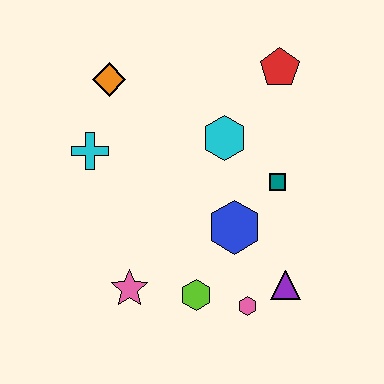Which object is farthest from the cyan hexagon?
The pink star is farthest from the cyan hexagon.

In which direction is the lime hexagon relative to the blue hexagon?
The lime hexagon is below the blue hexagon.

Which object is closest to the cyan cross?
The orange diamond is closest to the cyan cross.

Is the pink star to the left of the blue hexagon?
Yes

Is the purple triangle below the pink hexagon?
No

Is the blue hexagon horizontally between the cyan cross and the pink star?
No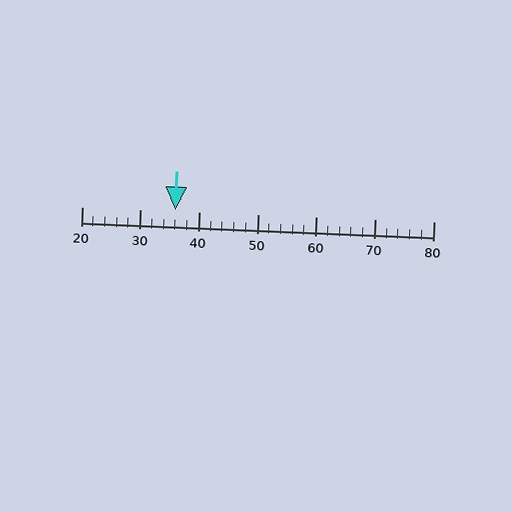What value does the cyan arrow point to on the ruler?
The cyan arrow points to approximately 36.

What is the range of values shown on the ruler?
The ruler shows values from 20 to 80.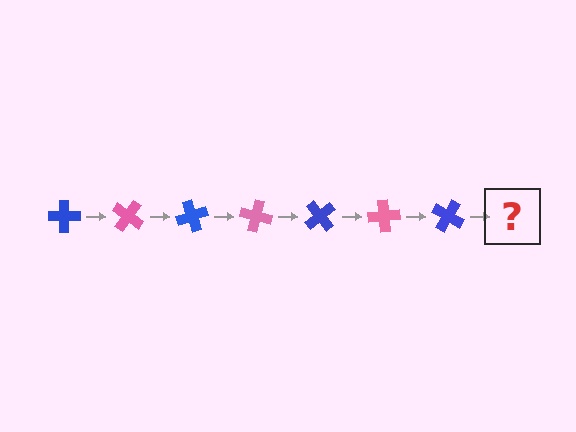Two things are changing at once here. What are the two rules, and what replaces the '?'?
The two rules are that it rotates 35 degrees each step and the color cycles through blue and pink. The '?' should be a pink cross, rotated 245 degrees from the start.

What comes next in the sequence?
The next element should be a pink cross, rotated 245 degrees from the start.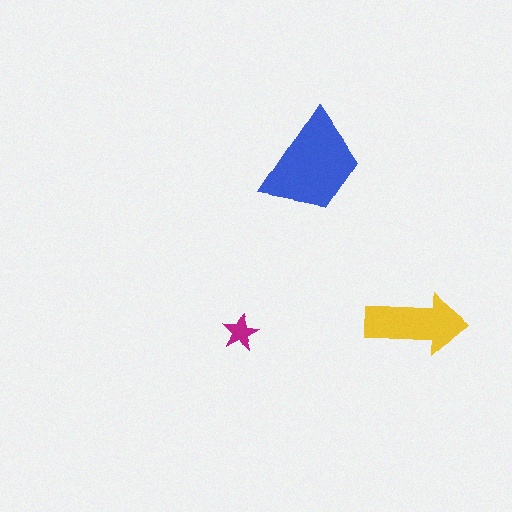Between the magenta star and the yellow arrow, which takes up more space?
The yellow arrow.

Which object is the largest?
The blue trapezoid.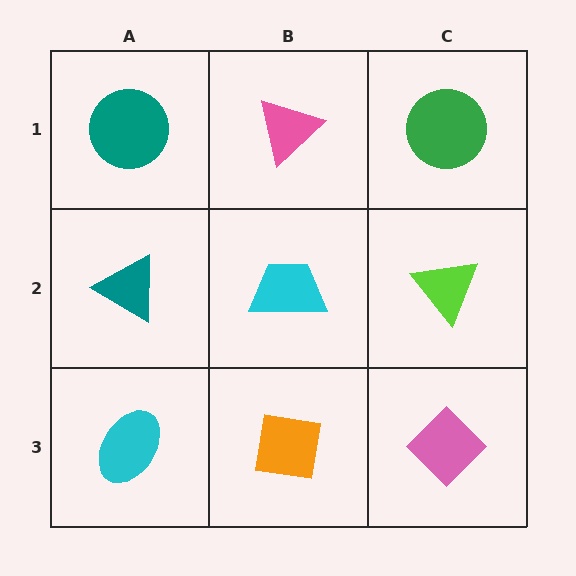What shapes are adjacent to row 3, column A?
A teal triangle (row 2, column A), an orange square (row 3, column B).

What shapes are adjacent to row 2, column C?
A green circle (row 1, column C), a pink diamond (row 3, column C), a cyan trapezoid (row 2, column B).